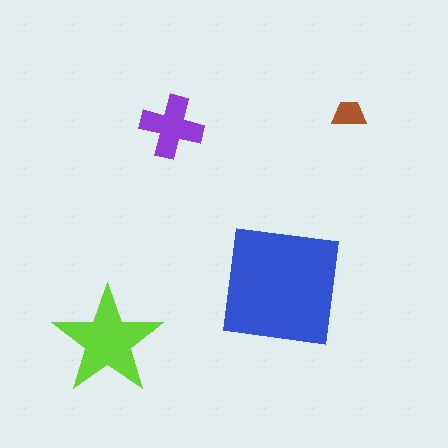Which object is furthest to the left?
The lime star is leftmost.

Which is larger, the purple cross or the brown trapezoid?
The purple cross.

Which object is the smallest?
The brown trapezoid.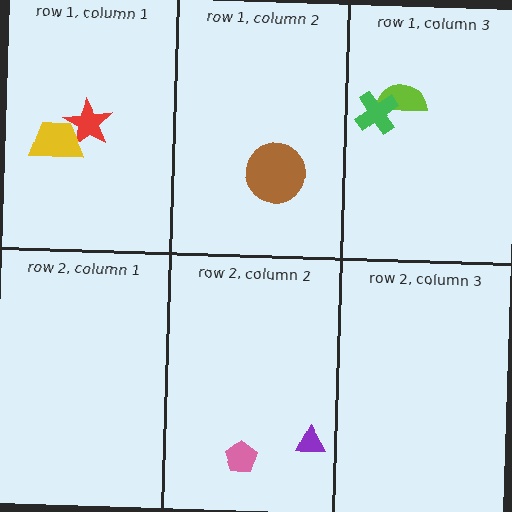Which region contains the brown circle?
The row 1, column 2 region.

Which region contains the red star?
The row 1, column 1 region.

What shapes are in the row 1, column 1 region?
The red star, the yellow trapezoid.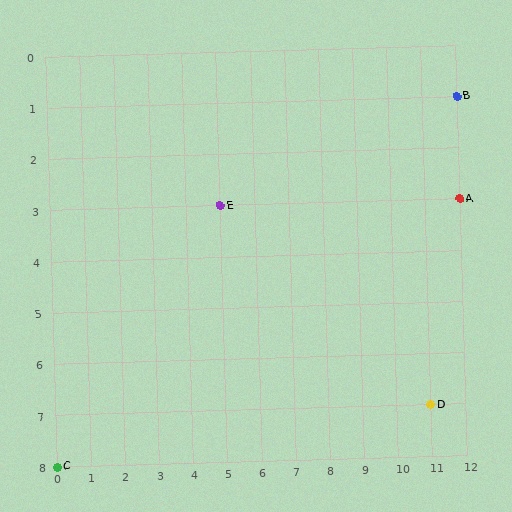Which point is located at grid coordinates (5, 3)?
Point E is at (5, 3).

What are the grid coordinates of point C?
Point C is at grid coordinates (0, 8).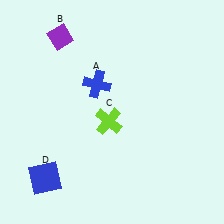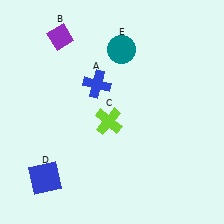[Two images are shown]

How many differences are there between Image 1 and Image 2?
There is 1 difference between the two images.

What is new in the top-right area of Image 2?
A teal circle (E) was added in the top-right area of Image 2.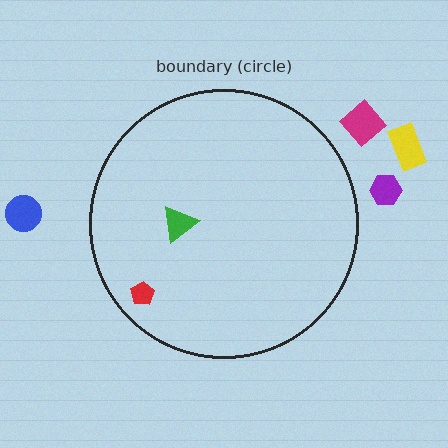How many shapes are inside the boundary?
2 inside, 4 outside.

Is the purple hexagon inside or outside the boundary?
Outside.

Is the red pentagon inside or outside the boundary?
Inside.